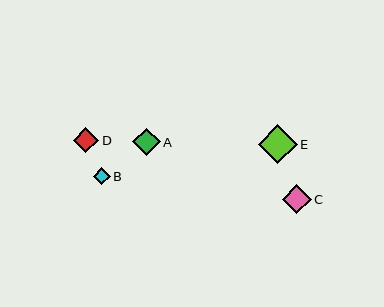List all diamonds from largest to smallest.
From largest to smallest: E, C, A, D, B.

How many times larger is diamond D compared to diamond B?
Diamond D is approximately 1.5 times the size of diamond B.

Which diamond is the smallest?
Diamond B is the smallest with a size of approximately 17 pixels.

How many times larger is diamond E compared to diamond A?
Diamond E is approximately 1.4 times the size of diamond A.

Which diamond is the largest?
Diamond E is the largest with a size of approximately 39 pixels.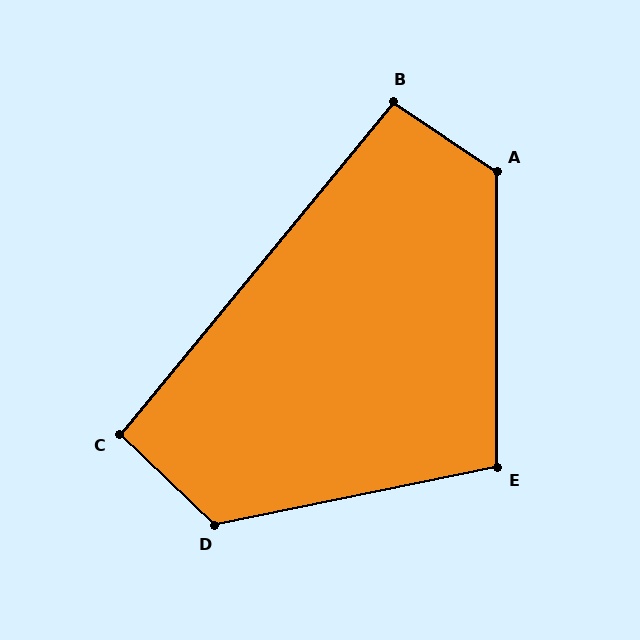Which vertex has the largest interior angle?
D, at approximately 125 degrees.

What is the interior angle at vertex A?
Approximately 124 degrees (obtuse).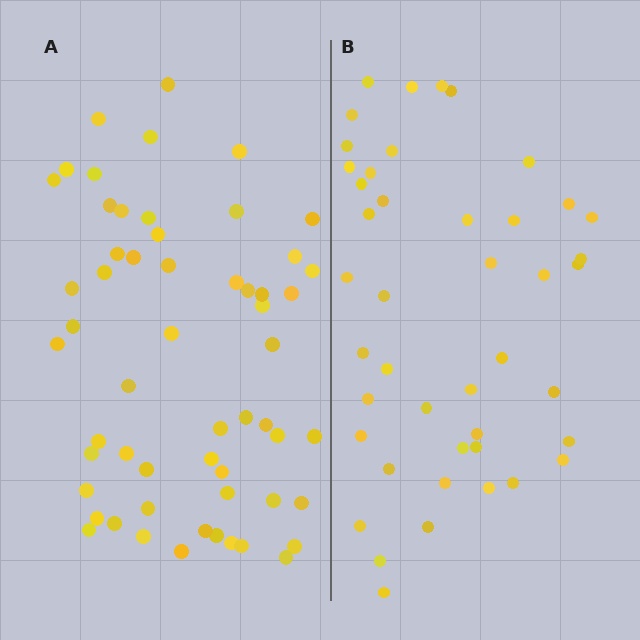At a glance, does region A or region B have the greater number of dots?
Region A (the left region) has more dots.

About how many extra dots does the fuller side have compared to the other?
Region A has approximately 15 more dots than region B.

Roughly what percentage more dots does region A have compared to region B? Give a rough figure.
About 30% more.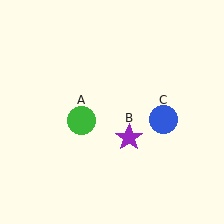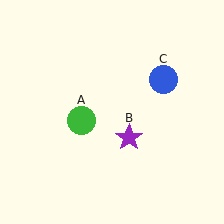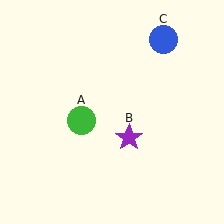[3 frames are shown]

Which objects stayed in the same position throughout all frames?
Green circle (object A) and purple star (object B) remained stationary.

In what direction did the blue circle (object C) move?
The blue circle (object C) moved up.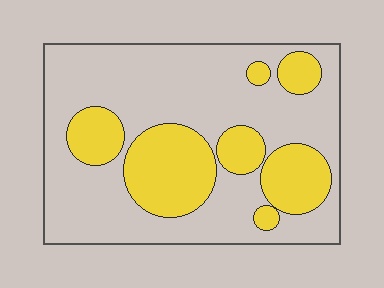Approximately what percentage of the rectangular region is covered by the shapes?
Approximately 30%.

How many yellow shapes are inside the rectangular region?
7.